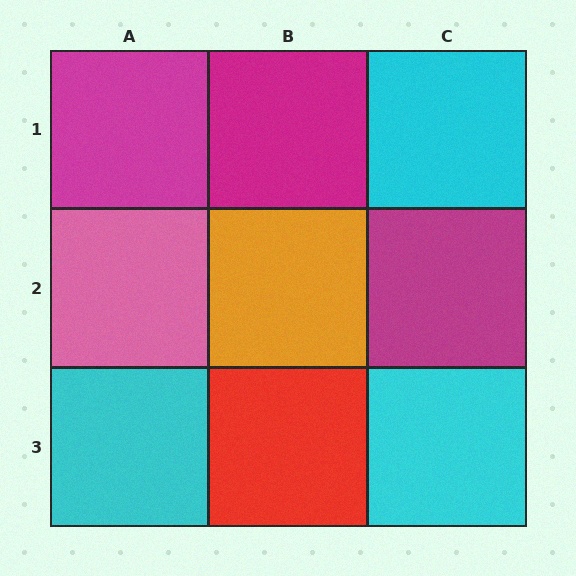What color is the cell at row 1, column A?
Magenta.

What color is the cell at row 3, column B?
Red.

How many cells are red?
1 cell is red.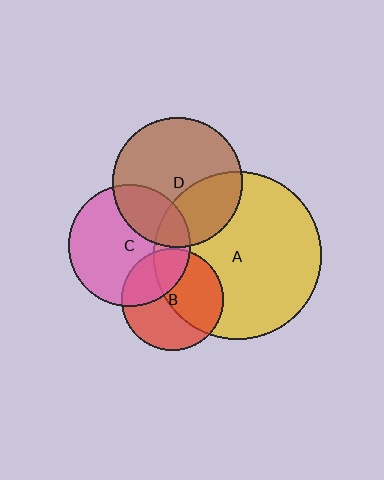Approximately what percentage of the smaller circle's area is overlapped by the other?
Approximately 50%.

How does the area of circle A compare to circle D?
Approximately 1.7 times.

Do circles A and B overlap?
Yes.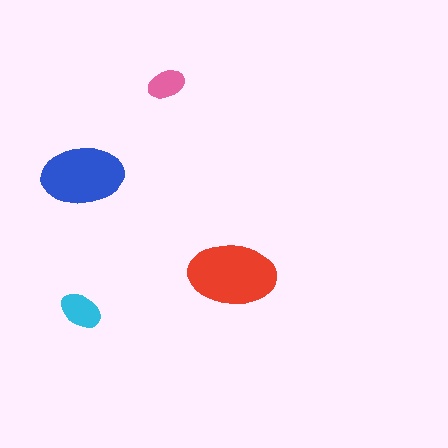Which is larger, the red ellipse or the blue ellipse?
The red one.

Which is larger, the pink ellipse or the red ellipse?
The red one.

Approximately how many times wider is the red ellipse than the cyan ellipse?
About 2 times wider.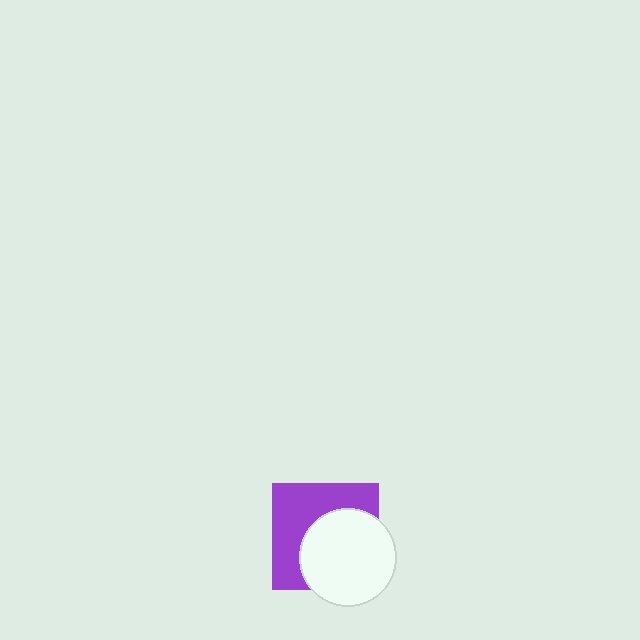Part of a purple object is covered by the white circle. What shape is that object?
It is a square.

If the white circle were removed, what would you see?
You would see the complete purple square.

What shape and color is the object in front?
The object in front is a white circle.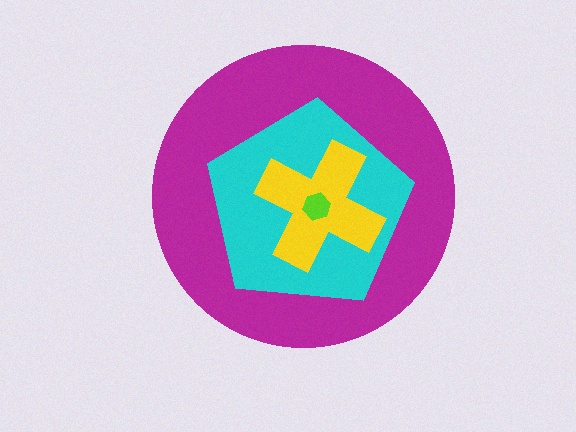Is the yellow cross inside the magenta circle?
Yes.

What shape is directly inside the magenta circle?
The cyan pentagon.